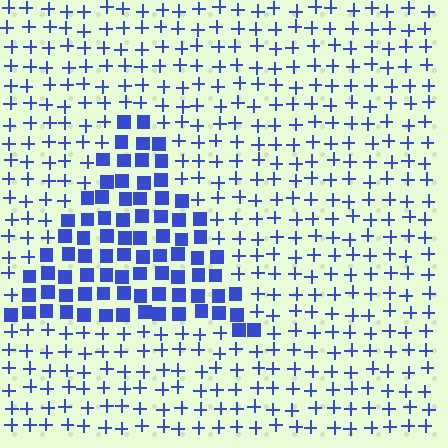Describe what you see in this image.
The image is filled with small blue elements arranged in a uniform grid. A triangle-shaped region contains squares, while the surrounding area contains plus signs. The boundary is defined purely by the change in element shape.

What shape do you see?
I see a triangle.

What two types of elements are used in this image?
The image uses squares inside the triangle region and plus signs outside it.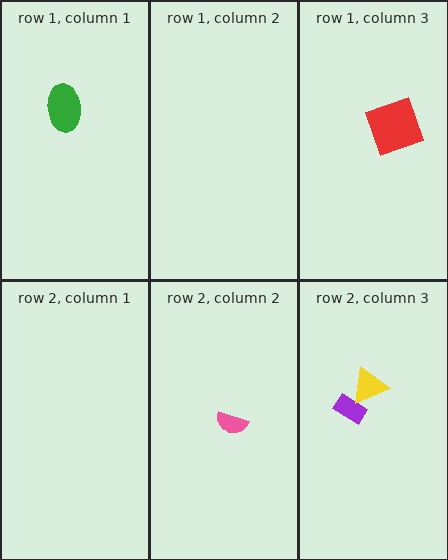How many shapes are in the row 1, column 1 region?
1.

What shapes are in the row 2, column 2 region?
The pink semicircle.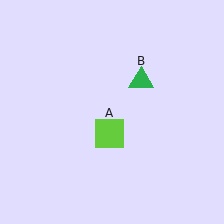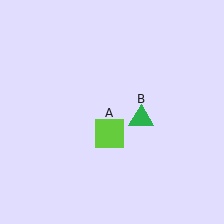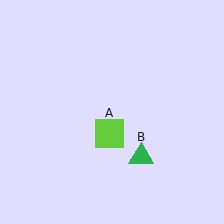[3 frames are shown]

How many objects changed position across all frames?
1 object changed position: green triangle (object B).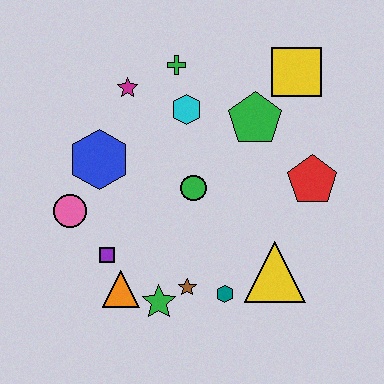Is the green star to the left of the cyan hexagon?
Yes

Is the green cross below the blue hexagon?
No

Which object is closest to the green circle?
The cyan hexagon is closest to the green circle.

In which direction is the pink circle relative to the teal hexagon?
The pink circle is to the left of the teal hexagon.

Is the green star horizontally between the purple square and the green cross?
Yes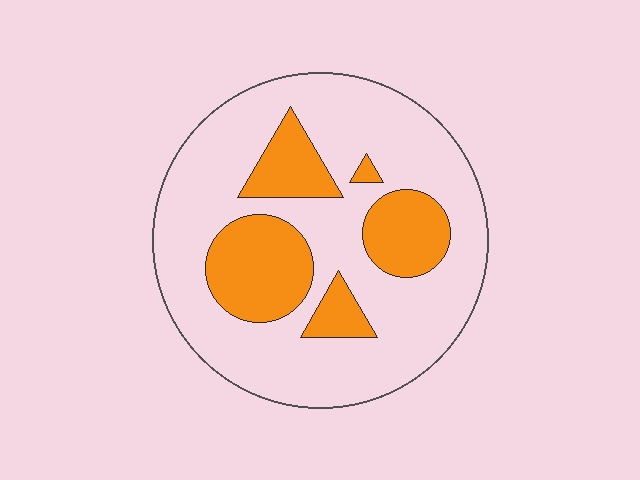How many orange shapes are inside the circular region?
5.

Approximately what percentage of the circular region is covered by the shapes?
Approximately 25%.